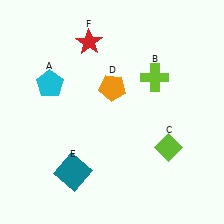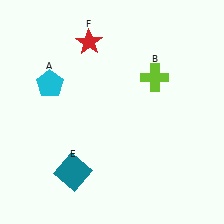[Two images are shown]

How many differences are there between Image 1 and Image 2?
There are 2 differences between the two images.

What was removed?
The orange pentagon (D), the lime diamond (C) were removed in Image 2.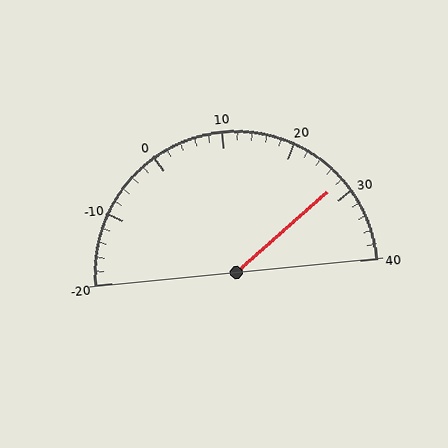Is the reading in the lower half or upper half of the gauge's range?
The reading is in the upper half of the range (-20 to 40).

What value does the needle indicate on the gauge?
The needle indicates approximately 28.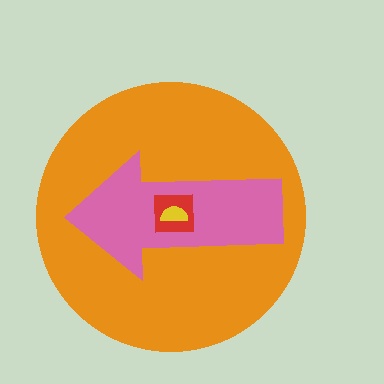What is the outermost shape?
The orange circle.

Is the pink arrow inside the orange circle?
Yes.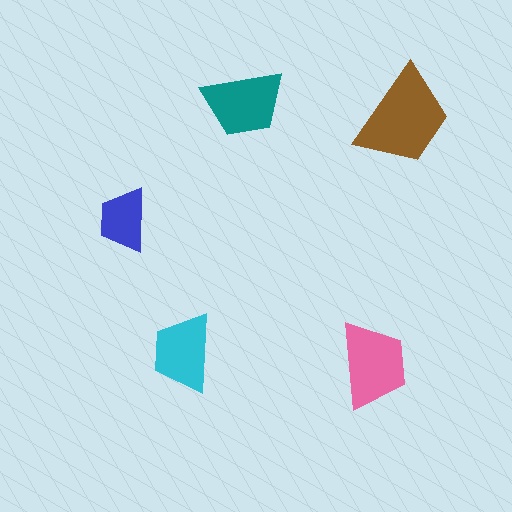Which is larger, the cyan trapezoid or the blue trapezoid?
The cyan one.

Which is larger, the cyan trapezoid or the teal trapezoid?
The teal one.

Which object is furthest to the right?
The brown trapezoid is rightmost.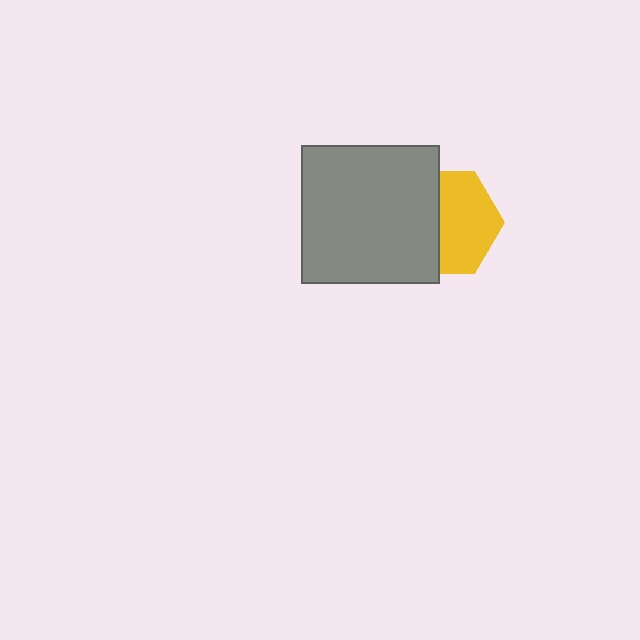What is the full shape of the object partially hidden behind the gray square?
The partially hidden object is a yellow hexagon.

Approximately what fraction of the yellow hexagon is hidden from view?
Roughly 44% of the yellow hexagon is hidden behind the gray square.